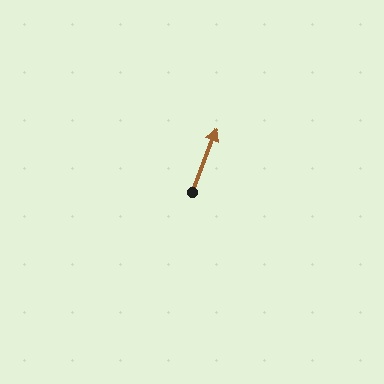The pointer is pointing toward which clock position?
Roughly 1 o'clock.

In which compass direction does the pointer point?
North.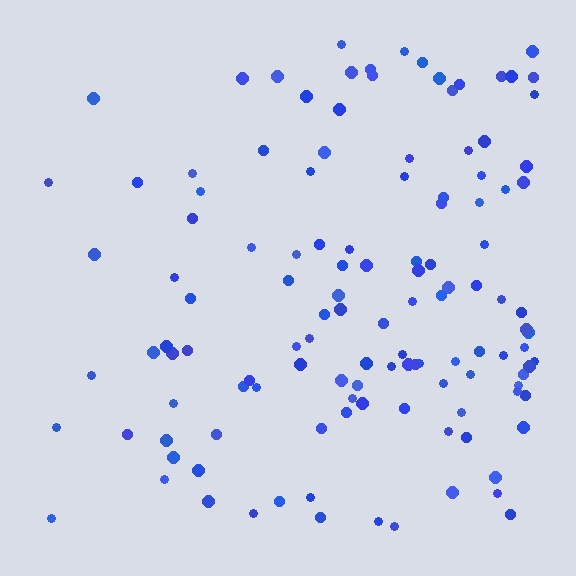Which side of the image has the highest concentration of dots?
The right.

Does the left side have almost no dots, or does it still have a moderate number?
Still a moderate number, just noticeably fewer than the right.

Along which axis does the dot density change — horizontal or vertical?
Horizontal.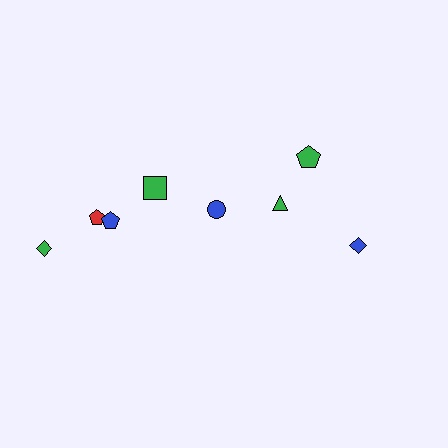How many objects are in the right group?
There are 3 objects.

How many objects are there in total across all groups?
There are 8 objects.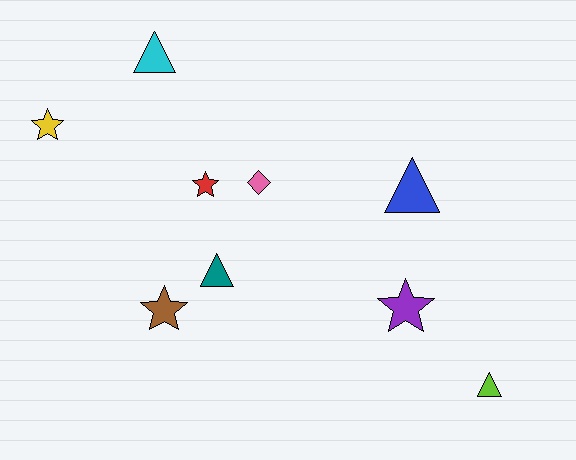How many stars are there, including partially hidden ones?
There are 4 stars.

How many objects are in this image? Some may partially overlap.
There are 9 objects.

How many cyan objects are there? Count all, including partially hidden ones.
There is 1 cyan object.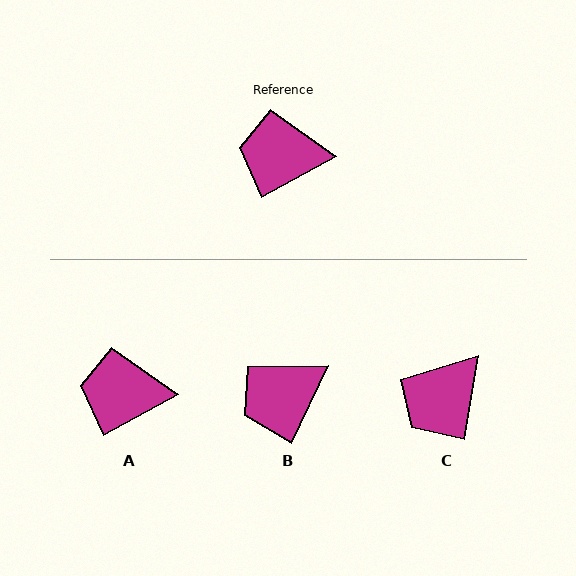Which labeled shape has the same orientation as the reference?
A.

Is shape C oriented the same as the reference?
No, it is off by about 53 degrees.